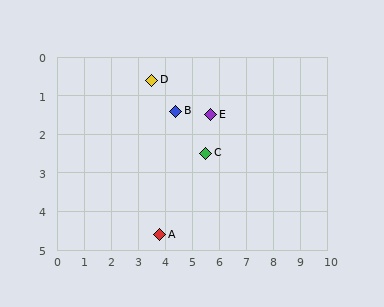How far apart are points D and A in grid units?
Points D and A are about 4.0 grid units apart.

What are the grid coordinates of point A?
Point A is at approximately (3.8, 4.6).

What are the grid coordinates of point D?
Point D is at approximately (3.5, 0.6).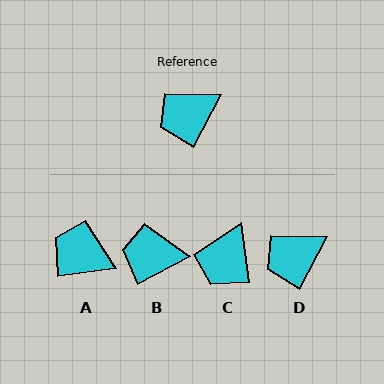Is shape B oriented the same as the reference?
No, it is off by about 34 degrees.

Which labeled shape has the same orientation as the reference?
D.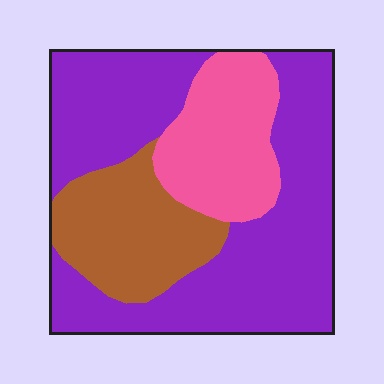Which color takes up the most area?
Purple, at roughly 60%.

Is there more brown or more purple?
Purple.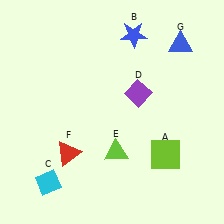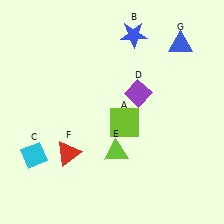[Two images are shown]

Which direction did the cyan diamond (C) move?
The cyan diamond (C) moved up.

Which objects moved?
The objects that moved are: the lime square (A), the cyan diamond (C).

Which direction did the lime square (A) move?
The lime square (A) moved left.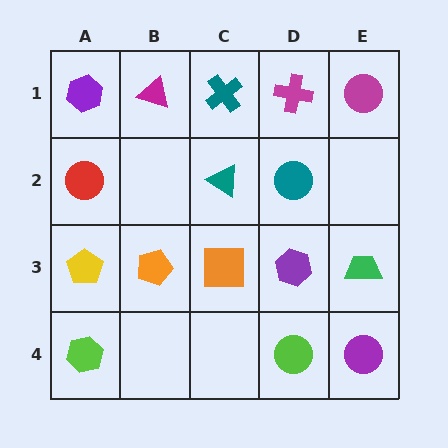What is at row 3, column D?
A purple hexagon.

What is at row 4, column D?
A lime circle.